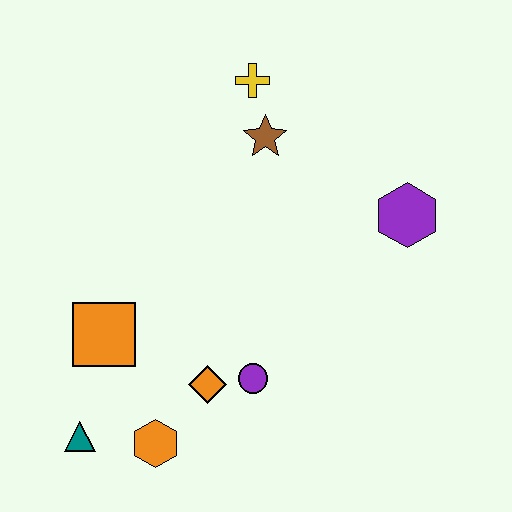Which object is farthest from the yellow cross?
The teal triangle is farthest from the yellow cross.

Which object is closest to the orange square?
The teal triangle is closest to the orange square.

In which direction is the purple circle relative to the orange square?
The purple circle is to the right of the orange square.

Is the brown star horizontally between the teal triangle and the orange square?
No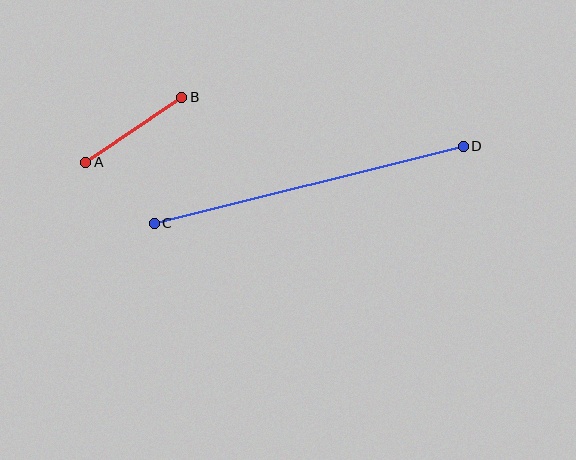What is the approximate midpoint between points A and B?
The midpoint is at approximately (134, 130) pixels.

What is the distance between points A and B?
The distance is approximately 116 pixels.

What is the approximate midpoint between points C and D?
The midpoint is at approximately (309, 185) pixels.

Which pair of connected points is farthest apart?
Points C and D are farthest apart.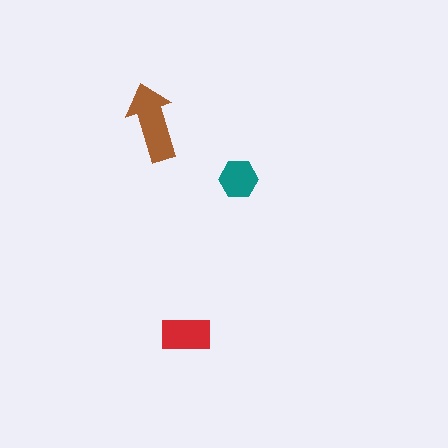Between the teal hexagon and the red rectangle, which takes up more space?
The red rectangle.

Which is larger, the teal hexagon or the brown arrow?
The brown arrow.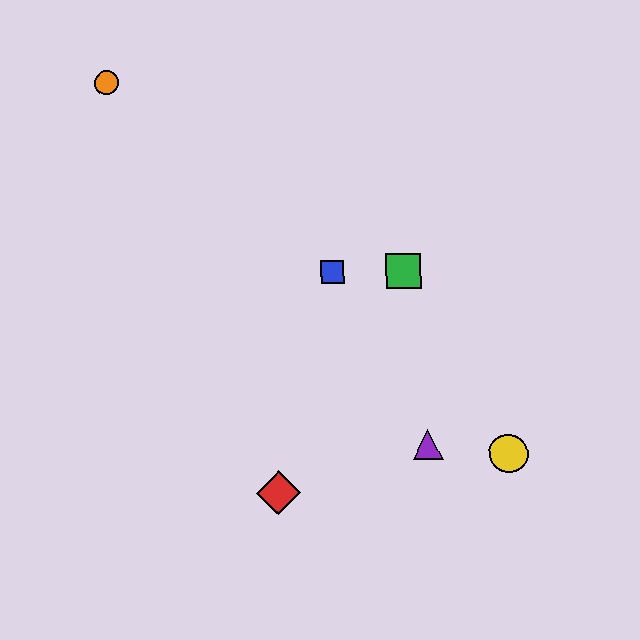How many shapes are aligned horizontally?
2 shapes (the blue square, the green square) are aligned horizontally.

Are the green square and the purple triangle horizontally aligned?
No, the green square is at y≈271 and the purple triangle is at y≈444.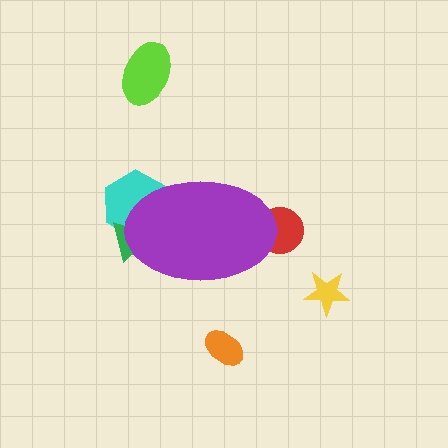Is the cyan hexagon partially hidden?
Yes, the cyan hexagon is partially hidden behind the purple ellipse.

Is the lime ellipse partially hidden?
No, the lime ellipse is fully visible.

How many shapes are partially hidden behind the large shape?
3 shapes are partially hidden.